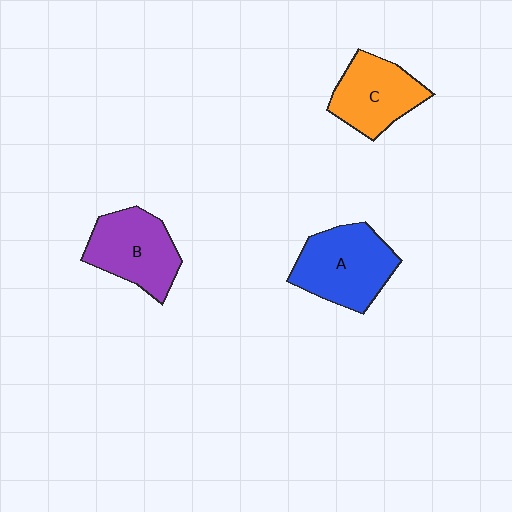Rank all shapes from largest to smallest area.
From largest to smallest: A (blue), B (purple), C (orange).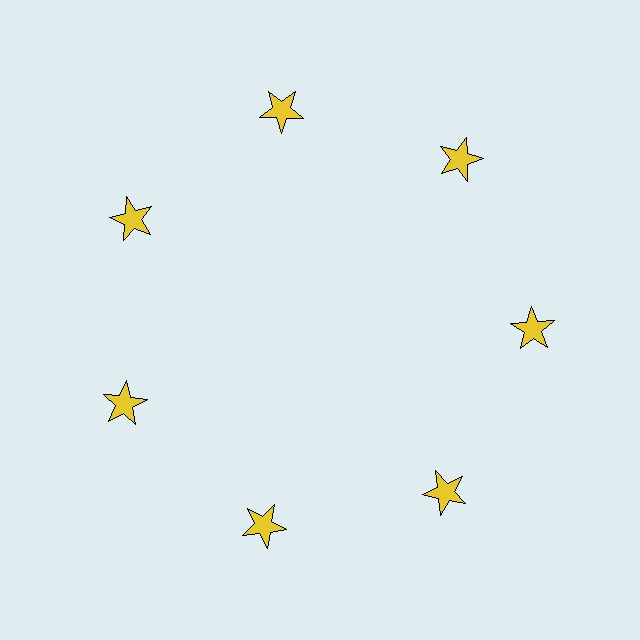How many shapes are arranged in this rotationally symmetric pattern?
There are 7 shapes, arranged in 7 groups of 1.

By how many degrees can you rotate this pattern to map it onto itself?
The pattern maps onto itself every 51 degrees of rotation.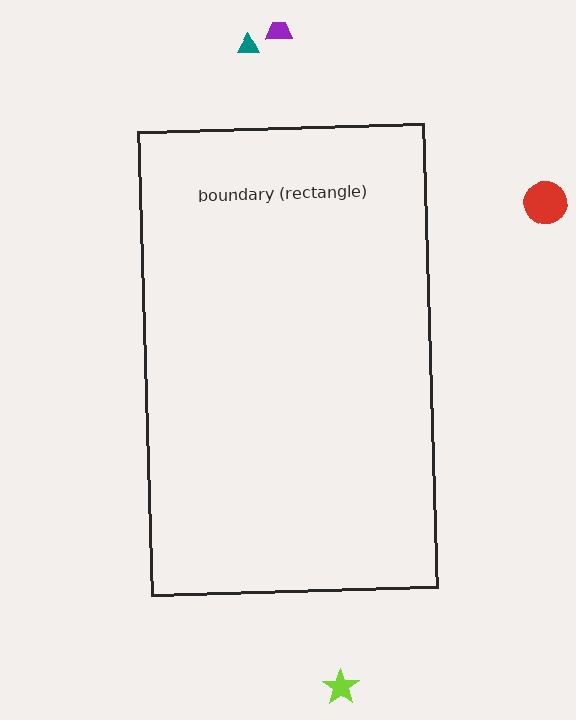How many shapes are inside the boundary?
0 inside, 4 outside.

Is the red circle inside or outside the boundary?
Outside.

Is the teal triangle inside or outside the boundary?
Outside.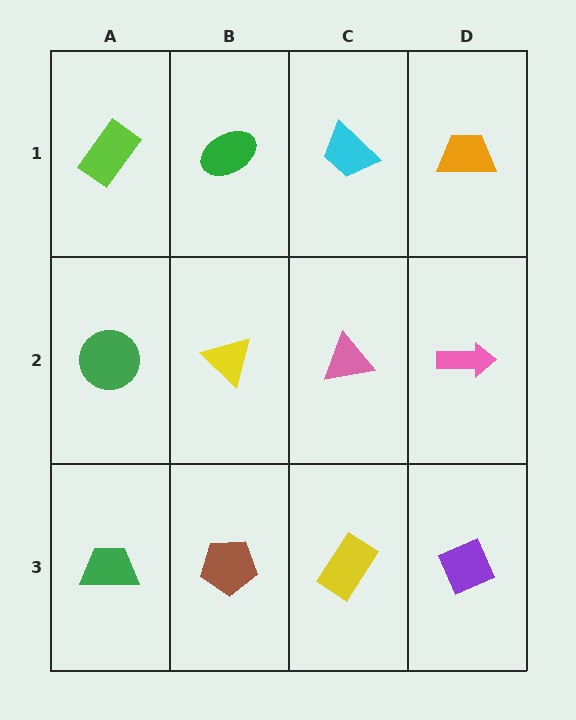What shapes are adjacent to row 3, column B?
A yellow triangle (row 2, column B), a green trapezoid (row 3, column A), a yellow rectangle (row 3, column C).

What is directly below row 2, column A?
A green trapezoid.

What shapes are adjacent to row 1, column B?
A yellow triangle (row 2, column B), a lime rectangle (row 1, column A), a cyan trapezoid (row 1, column C).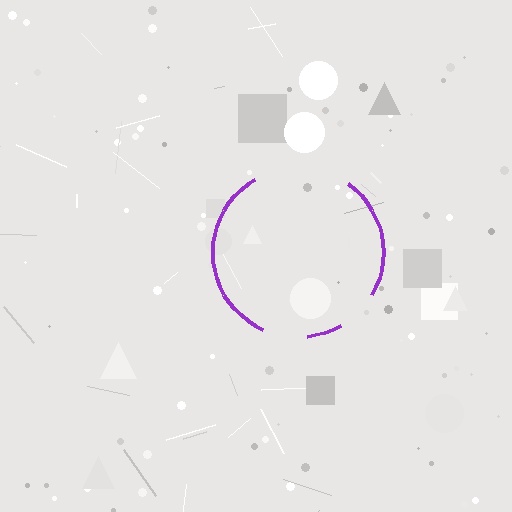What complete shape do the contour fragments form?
The contour fragments form a circle.